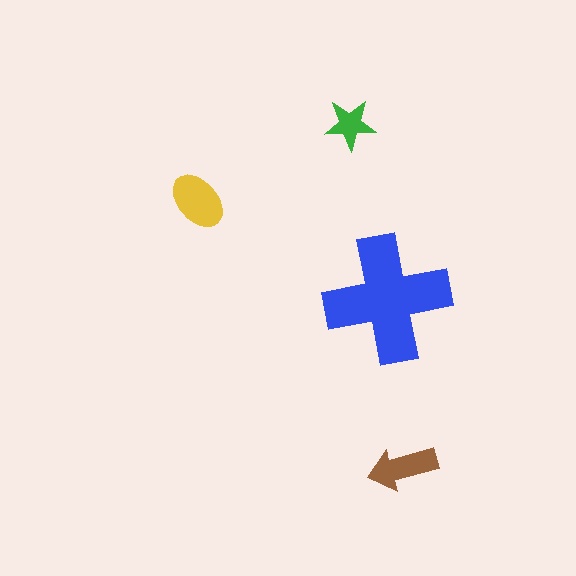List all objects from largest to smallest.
The blue cross, the yellow ellipse, the brown arrow, the green star.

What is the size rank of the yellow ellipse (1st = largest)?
2nd.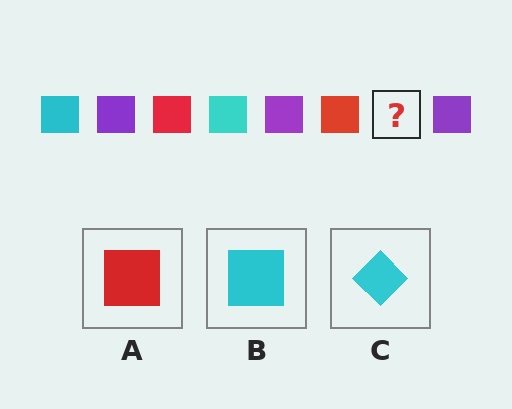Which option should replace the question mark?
Option B.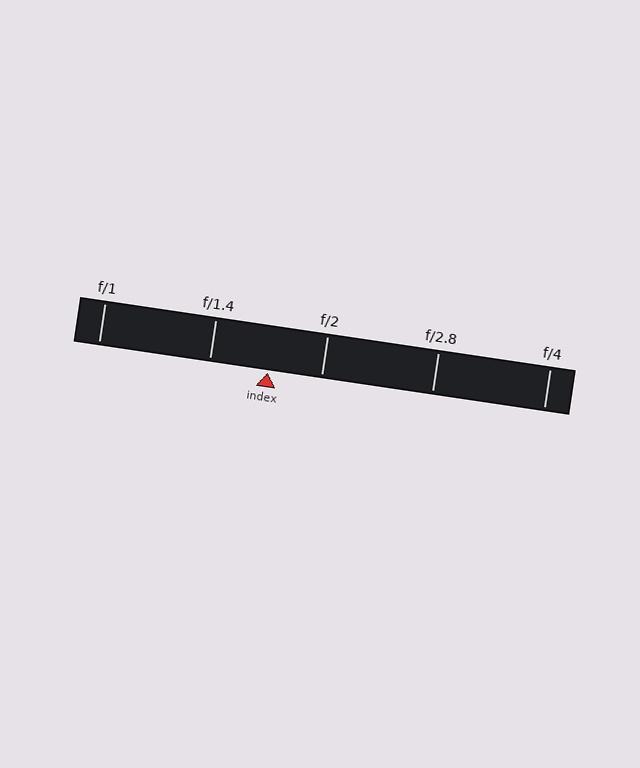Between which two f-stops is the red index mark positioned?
The index mark is between f/1.4 and f/2.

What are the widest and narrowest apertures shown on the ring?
The widest aperture shown is f/1 and the narrowest is f/4.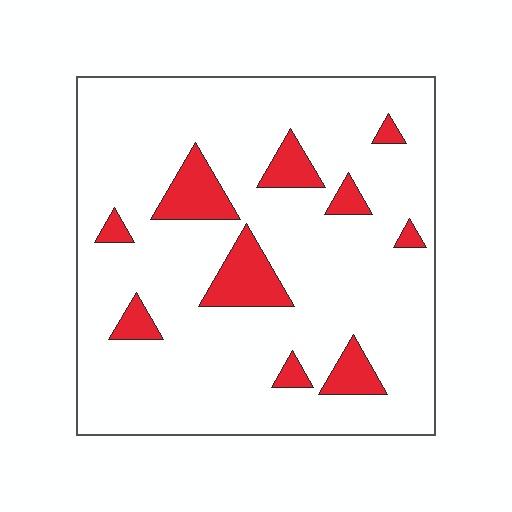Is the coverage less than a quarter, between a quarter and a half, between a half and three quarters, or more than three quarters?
Less than a quarter.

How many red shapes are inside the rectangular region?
10.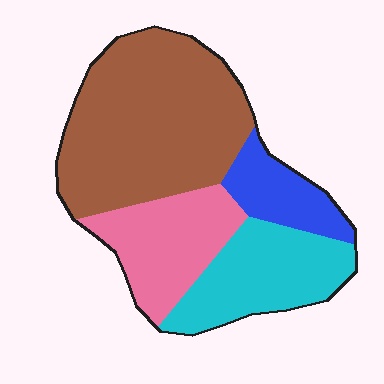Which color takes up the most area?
Brown, at roughly 45%.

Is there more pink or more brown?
Brown.